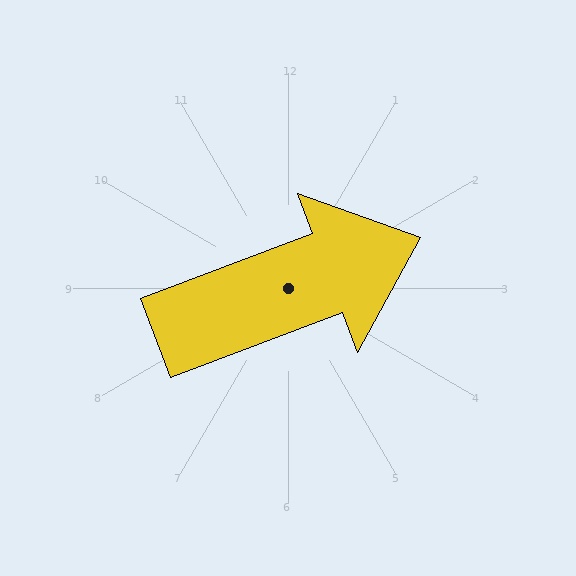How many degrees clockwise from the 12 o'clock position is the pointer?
Approximately 69 degrees.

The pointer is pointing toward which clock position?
Roughly 2 o'clock.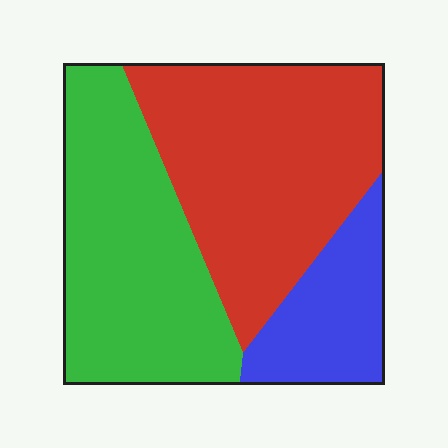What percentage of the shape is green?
Green covers roughly 40% of the shape.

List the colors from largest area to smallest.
From largest to smallest: red, green, blue.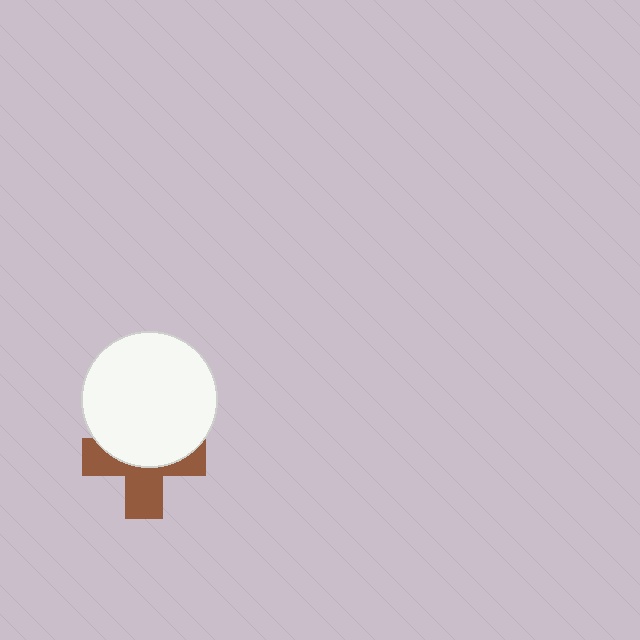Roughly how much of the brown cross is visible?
About half of it is visible (roughly 49%).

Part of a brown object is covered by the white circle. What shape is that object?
It is a cross.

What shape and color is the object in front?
The object in front is a white circle.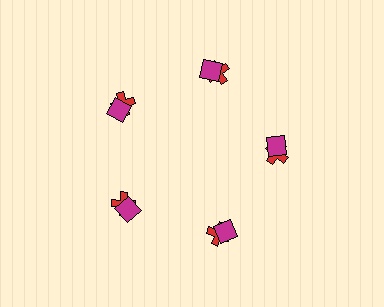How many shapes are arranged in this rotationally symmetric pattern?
There are 10 shapes, arranged in 5 groups of 2.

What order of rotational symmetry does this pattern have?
This pattern has 5-fold rotational symmetry.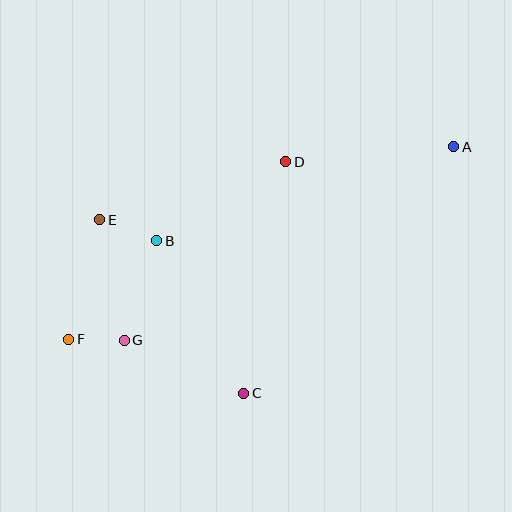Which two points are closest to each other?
Points F and G are closest to each other.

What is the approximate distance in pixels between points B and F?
The distance between B and F is approximately 133 pixels.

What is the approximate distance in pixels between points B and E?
The distance between B and E is approximately 61 pixels.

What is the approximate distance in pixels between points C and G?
The distance between C and G is approximately 130 pixels.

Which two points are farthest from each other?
Points A and F are farthest from each other.